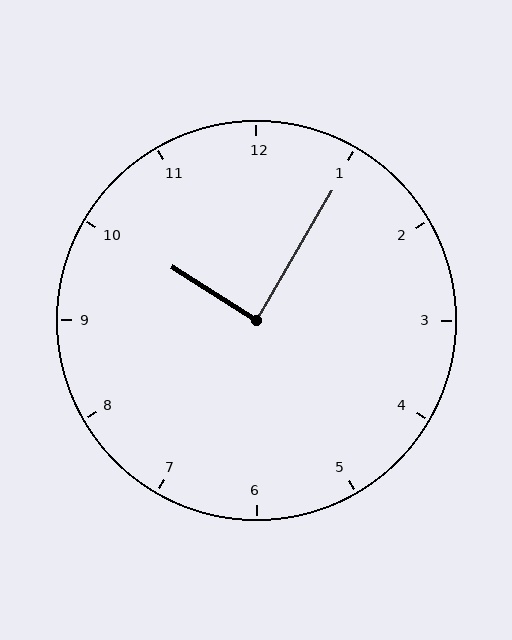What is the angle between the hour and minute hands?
Approximately 88 degrees.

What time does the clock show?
10:05.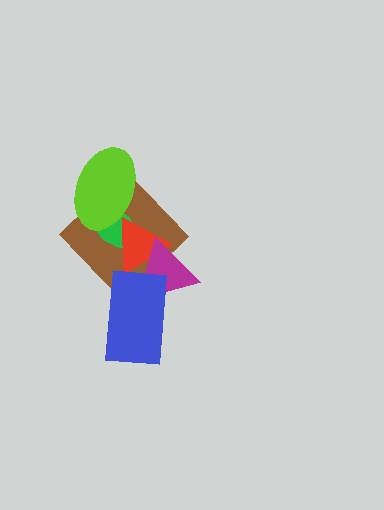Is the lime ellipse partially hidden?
Yes, it is partially covered by another shape.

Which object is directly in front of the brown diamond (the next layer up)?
The green ellipse is directly in front of the brown diamond.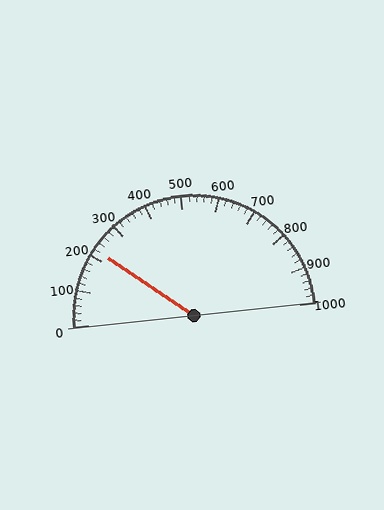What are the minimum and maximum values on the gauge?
The gauge ranges from 0 to 1000.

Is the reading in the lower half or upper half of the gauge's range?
The reading is in the lower half of the range (0 to 1000).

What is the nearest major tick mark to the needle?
The nearest major tick mark is 200.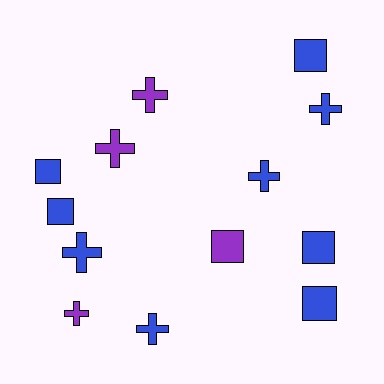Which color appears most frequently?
Blue, with 9 objects.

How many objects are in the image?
There are 13 objects.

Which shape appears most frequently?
Cross, with 7 objects.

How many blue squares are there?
There are 5 blue squares.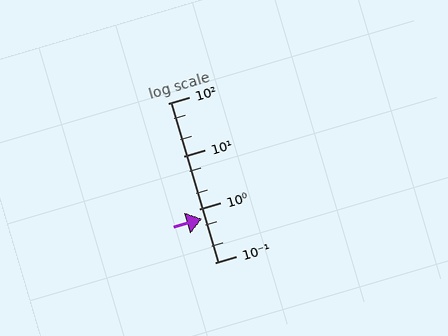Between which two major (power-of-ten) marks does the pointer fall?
The pointer is between 0.1 and 1.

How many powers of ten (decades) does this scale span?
The scale spans 3 decades, from 0.1 to 100.